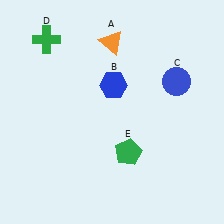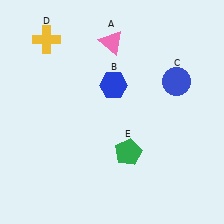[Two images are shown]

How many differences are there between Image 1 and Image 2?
There are 2 differences between the two images.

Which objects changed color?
A changed from orange to pink. D changed from green to yellow.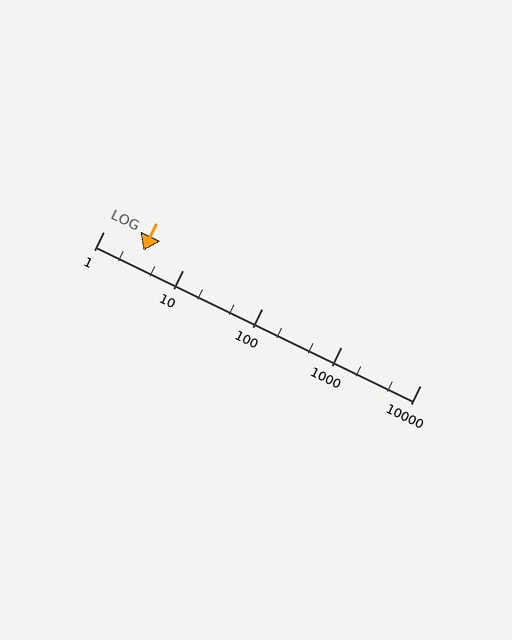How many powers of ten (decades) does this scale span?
The scale spans 4 decades, from 1 to 10000.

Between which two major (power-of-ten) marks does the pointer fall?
The pointer is between 1 and 10.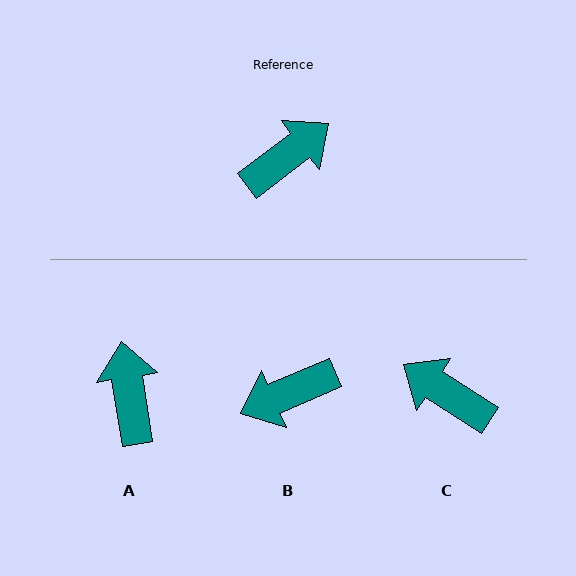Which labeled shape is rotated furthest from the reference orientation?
B, about 166 degrees away.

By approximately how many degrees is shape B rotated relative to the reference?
Approximately 166 degrees counter-clockwise.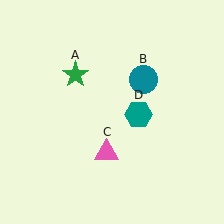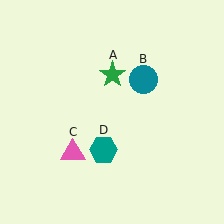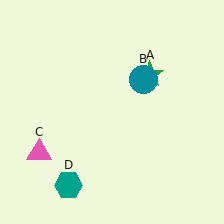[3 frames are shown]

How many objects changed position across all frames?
3 objects changed position: green star (object A), pink triangle (object C), teal hexagon (object D).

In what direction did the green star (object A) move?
The green star (object A) moved right.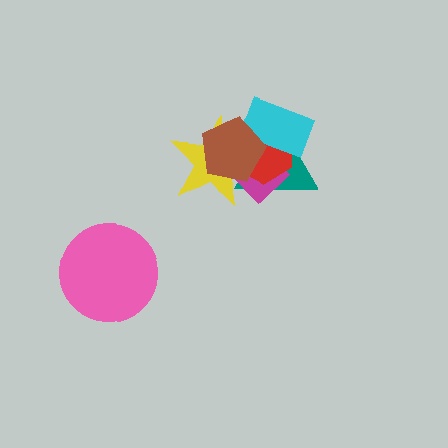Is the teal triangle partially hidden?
Yes, it is partially covered by another shape.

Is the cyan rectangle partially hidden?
Yes, it is partially covered by another shape.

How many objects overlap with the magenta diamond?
5 objects overlap with the magenta diamond.